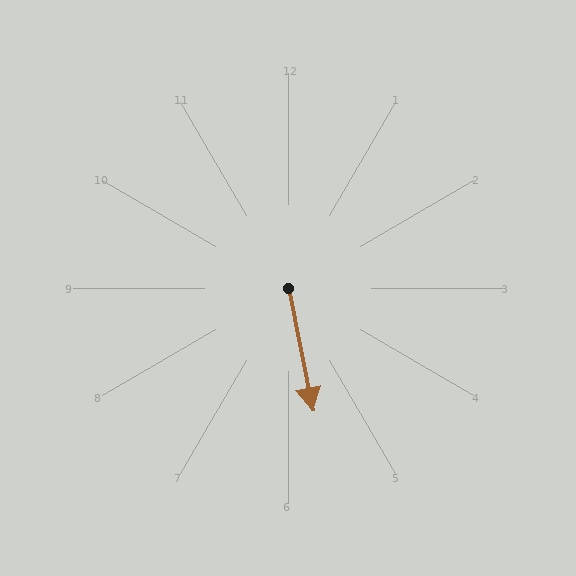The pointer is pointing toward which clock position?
Roughly 6 o'clock.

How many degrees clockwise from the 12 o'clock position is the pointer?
Approximately 169 degrees.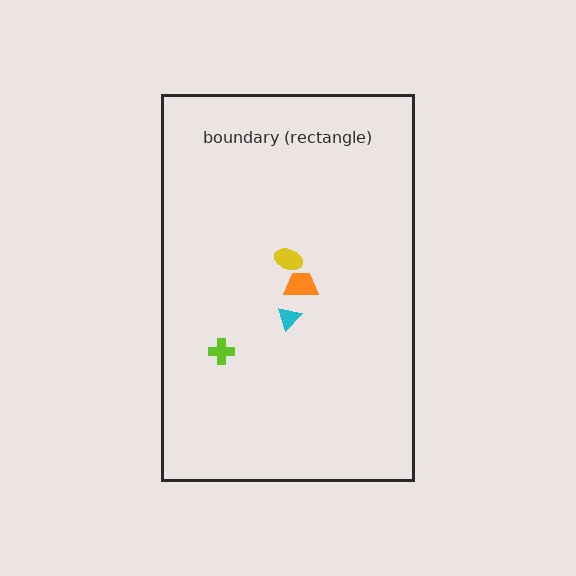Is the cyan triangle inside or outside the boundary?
Inside.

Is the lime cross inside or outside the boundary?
Inside.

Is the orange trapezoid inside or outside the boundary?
Inside.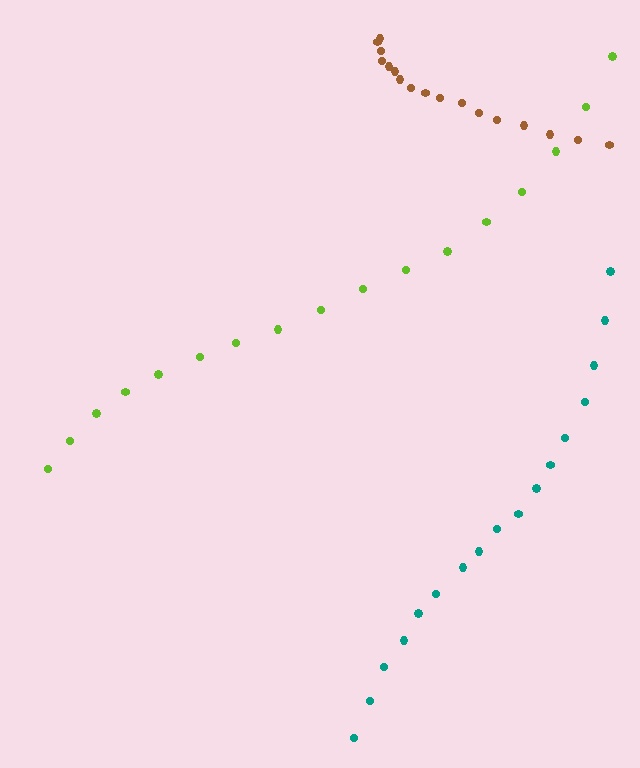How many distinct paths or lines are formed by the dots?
There are 3 distinct paths.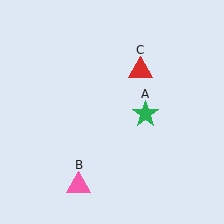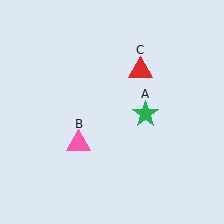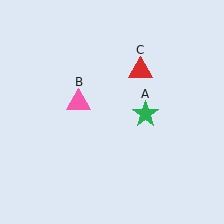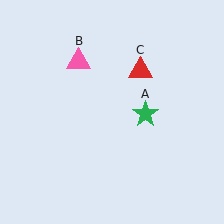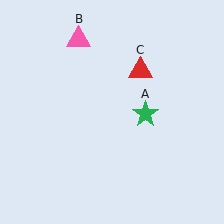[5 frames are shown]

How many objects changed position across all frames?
1 object changed position: pink triangle (object B).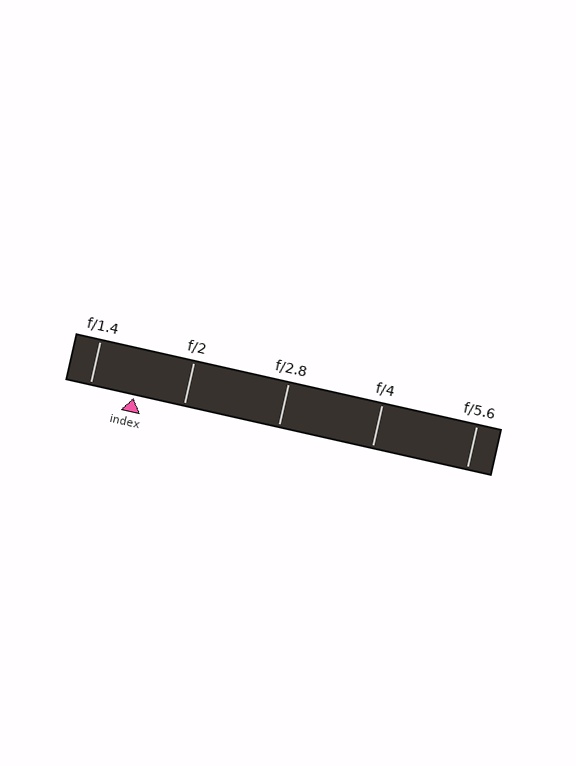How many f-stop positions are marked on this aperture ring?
There are 5 f-stop positions marked.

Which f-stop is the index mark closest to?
The index mark is closest to f/1.4.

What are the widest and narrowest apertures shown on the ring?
The widest aperture shown is f/1.4 and the narrowest is f/5.6.